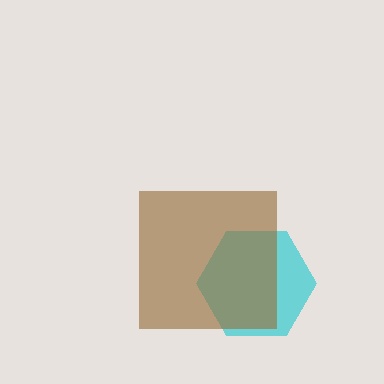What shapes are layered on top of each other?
The layered shapes are: a cyan hexagon, a brown square.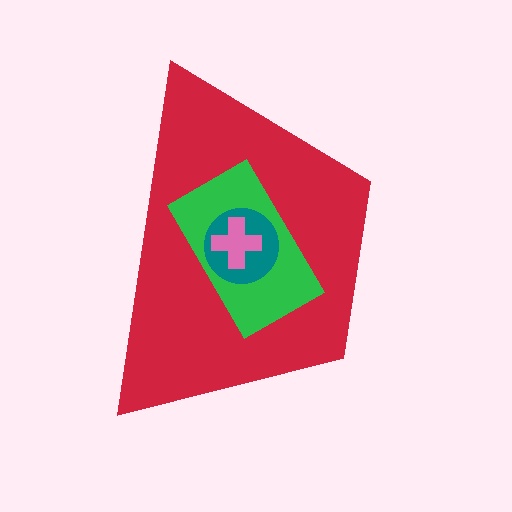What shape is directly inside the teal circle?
The pink cross.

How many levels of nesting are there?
4.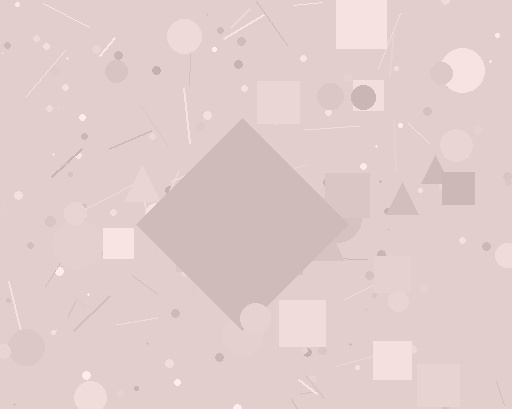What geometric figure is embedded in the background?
A diamond is embedded in the background.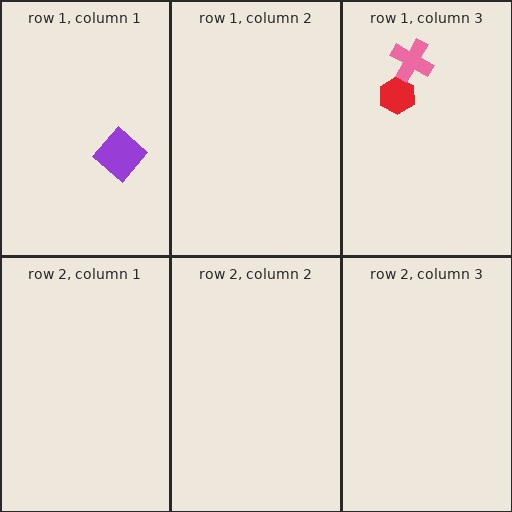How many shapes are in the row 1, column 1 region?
1.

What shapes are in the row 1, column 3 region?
The red hexagon, the pink cross.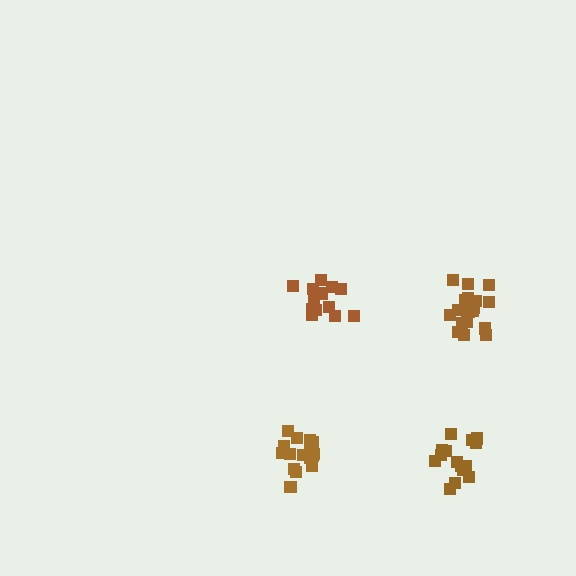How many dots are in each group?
Group 1: 16 dots, Group 2: 20 dots, Group 3: 15 dots, Group 4: 16 dots (67 total).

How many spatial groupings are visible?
There are 4 spatial groupings.